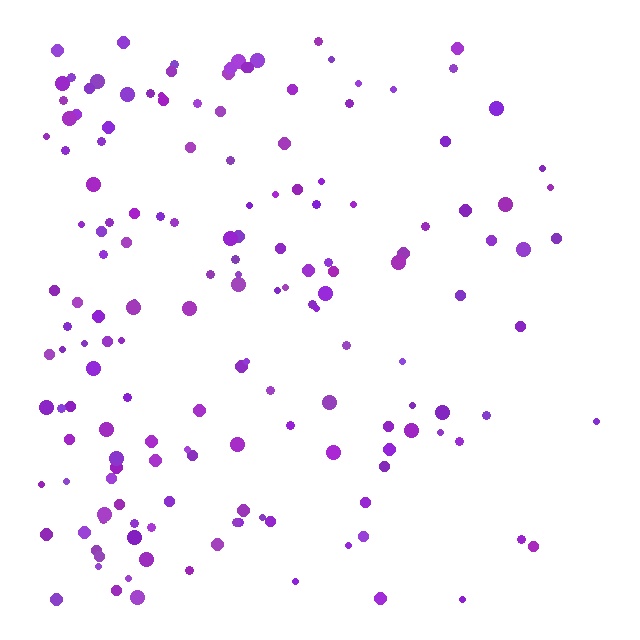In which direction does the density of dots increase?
From right to left, with the left side densest.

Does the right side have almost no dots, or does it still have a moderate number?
Still a moderate number, just noticeably fewer than the left.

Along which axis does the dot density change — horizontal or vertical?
Horizontal.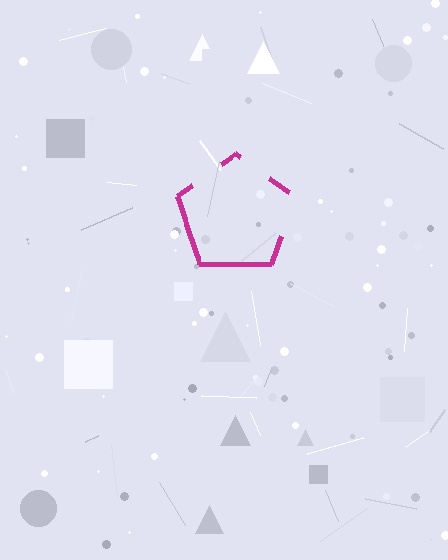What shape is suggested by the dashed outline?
The dashed outline suggests a pentagon.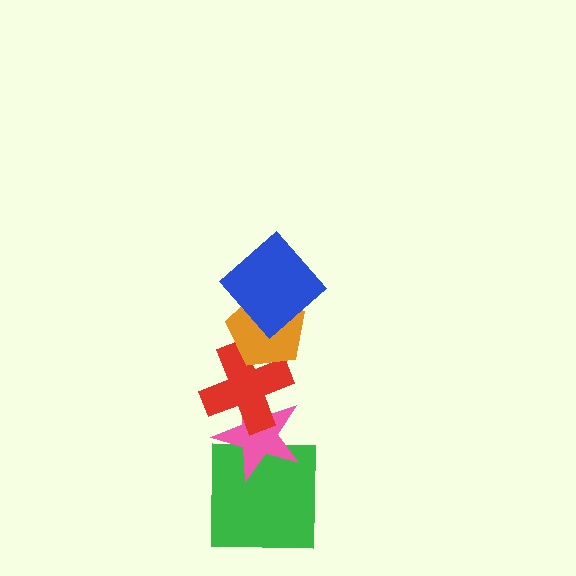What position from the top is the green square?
The green square is 5th from the top.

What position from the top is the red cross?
The red cross is 3rd from the top.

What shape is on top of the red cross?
The orange pentagon is on top of the red cross.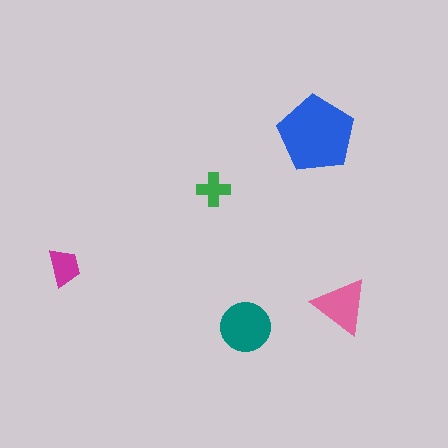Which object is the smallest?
The green cross.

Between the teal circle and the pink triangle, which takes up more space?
The teal circle.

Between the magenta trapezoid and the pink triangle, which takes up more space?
The pink triangle.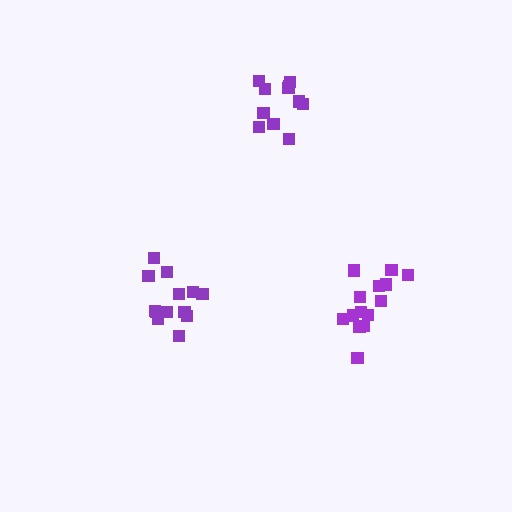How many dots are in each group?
Group 1: 14 dots, Group 2: 11 dots, Group 3: 13 dots (38 total).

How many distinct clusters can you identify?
There are 3 distinct clusters.